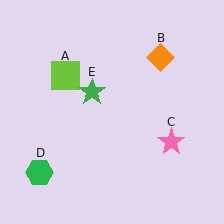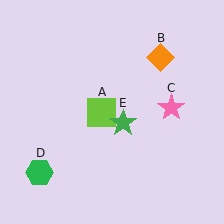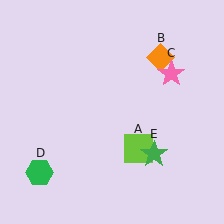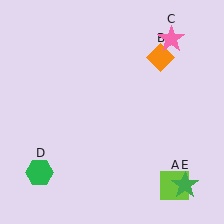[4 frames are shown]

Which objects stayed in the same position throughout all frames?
Orange diamond (object B) and green hexagon (object D) remained stationary.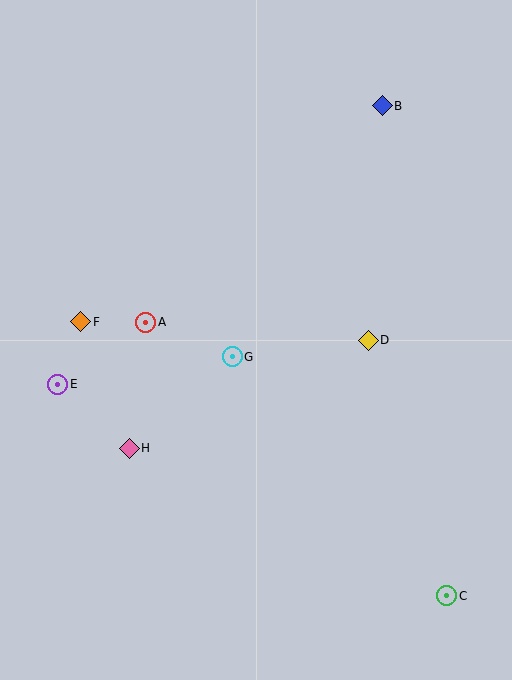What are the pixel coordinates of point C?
Point C is at (447, 596).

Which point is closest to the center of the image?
Point G at (232, 357) is closest to the center.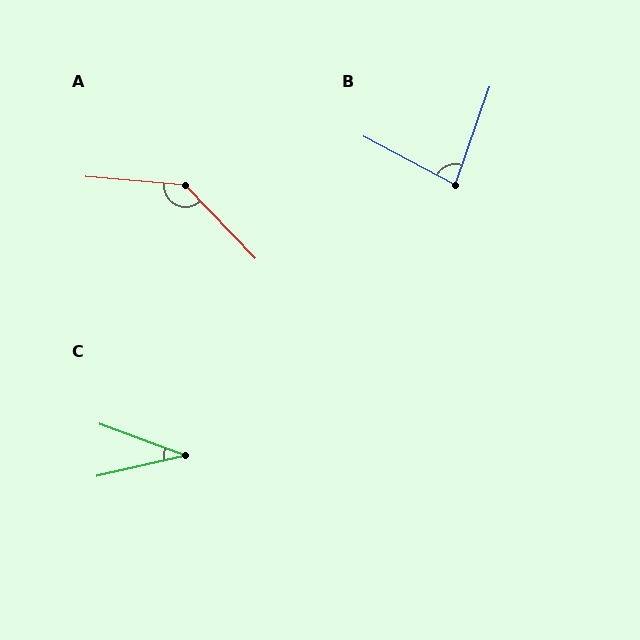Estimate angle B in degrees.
Approximately 81 degrees.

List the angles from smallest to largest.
C (33°), B (81°), A (139°).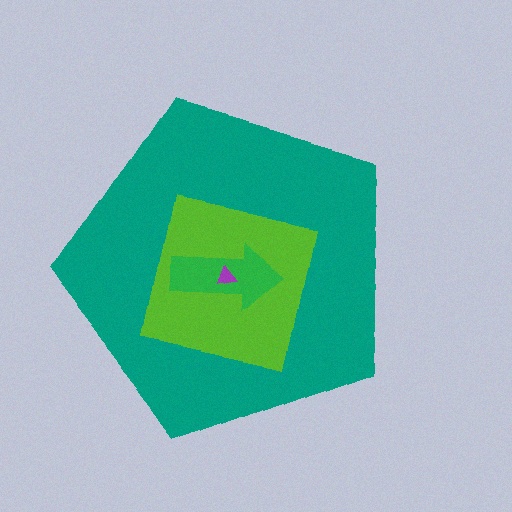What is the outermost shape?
The teal pentagon.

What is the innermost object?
The purple triangle.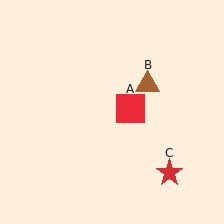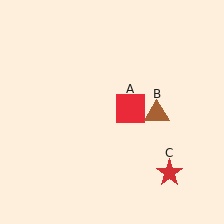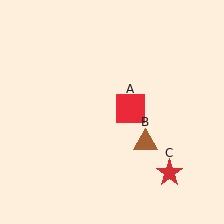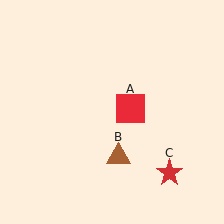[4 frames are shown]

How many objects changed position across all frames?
1 object changed position: brown triangle (object B).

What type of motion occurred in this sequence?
The brown triangle (object B) rotated clockwise around the center of the scene.